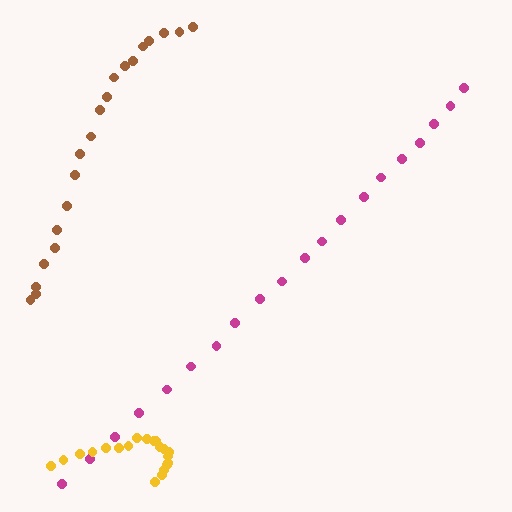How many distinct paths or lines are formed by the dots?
There are 3 distinct paths.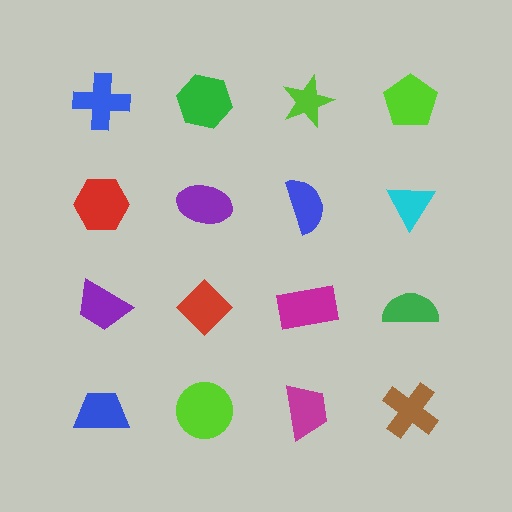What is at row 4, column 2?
A lime circle.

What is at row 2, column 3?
A blue semicircle.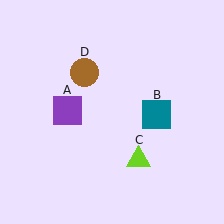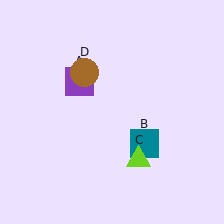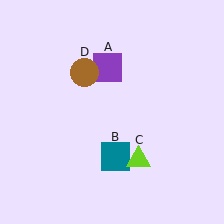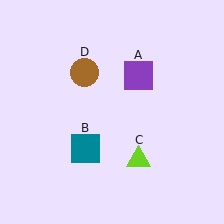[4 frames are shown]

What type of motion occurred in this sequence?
The purple square (object A), teal square (object B) rotated clockwise around the center of the scene.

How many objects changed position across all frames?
2 objects changed position: purple square (object A), teal square (object B).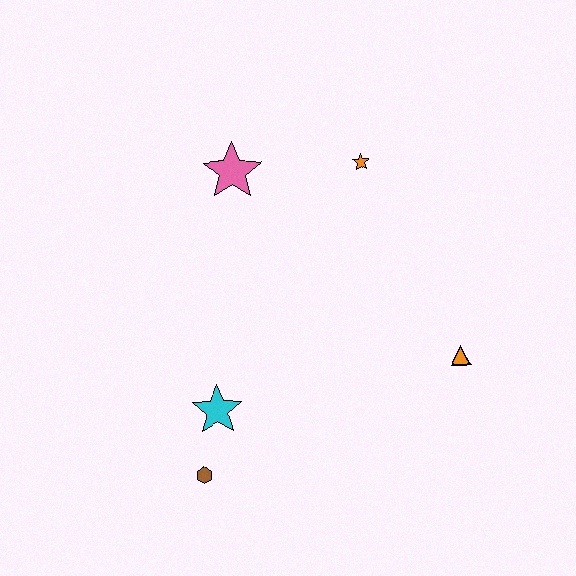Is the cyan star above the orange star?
No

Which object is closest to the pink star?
The orange star is closest to the pink star.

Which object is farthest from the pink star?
The brown hexagon is farthest from the pink star.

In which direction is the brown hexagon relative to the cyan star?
The brown hexagon is below the cyan star.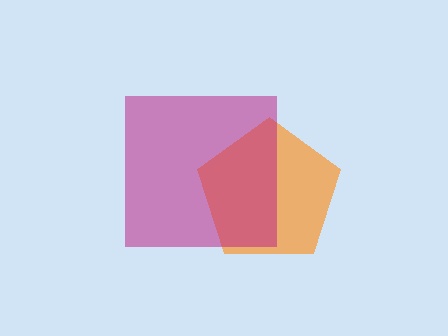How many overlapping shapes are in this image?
There are 2 overlapping shapes in the image.